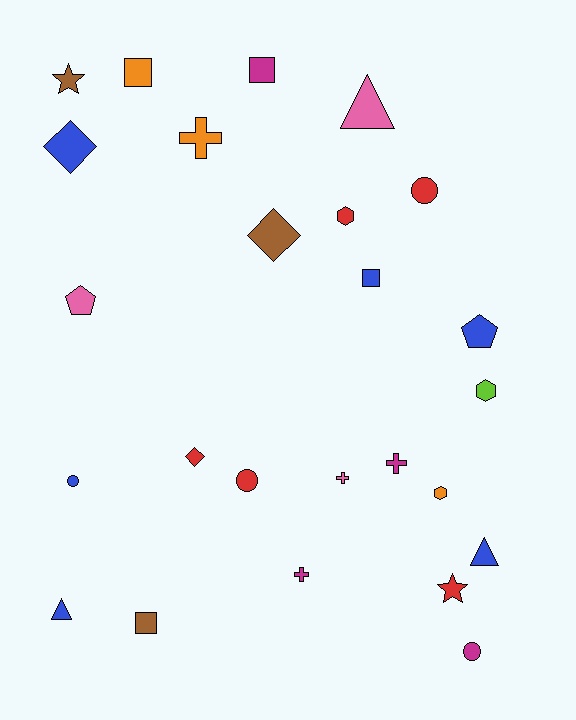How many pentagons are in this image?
There are 2 pentagons.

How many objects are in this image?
There are 25 objects.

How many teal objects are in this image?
There are no teal objects.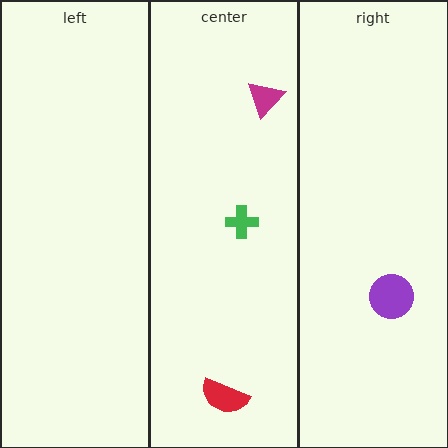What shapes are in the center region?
The red semicircle, the green cross, the magenta triangle.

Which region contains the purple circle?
The right region.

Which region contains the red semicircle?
The center region.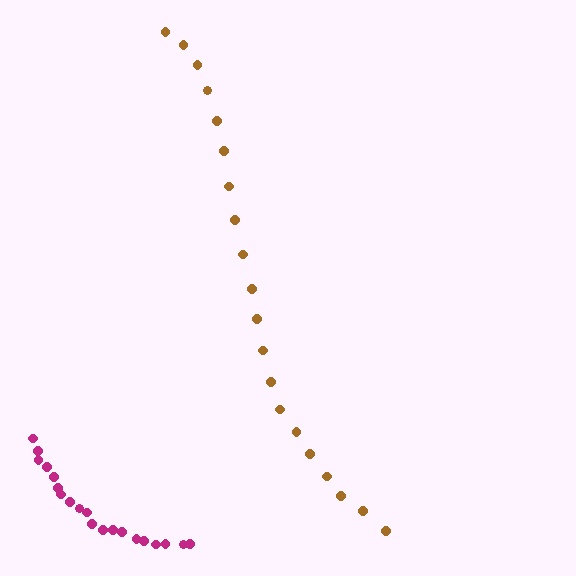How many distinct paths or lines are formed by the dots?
There are 2 distinct paths.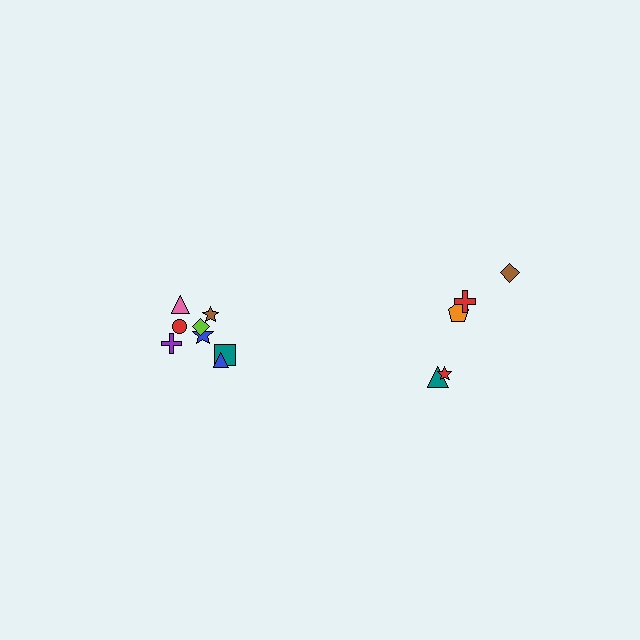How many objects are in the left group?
There are 8 objects.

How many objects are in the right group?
There are 5 objects.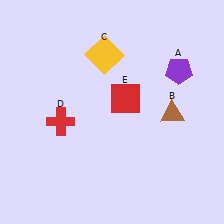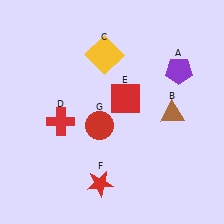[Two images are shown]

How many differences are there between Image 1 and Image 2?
There are 2 differences between the two images.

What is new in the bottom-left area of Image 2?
A red circle (G) was added in the bottom-left area of Image 2.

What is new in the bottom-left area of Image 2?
A red star (F) was added in the bottom-left area of Image 2.